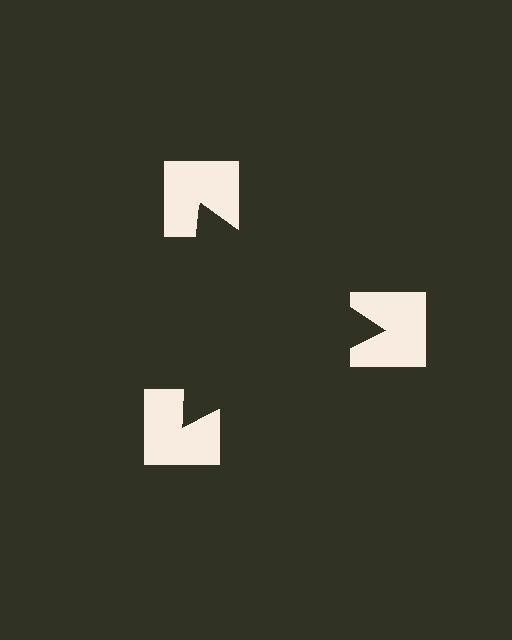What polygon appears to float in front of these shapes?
An illusory triangle — its edges are inferred from the aligned wedge cuts in the notched squares, not physically drawn.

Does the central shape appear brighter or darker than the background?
It typically appears slightly darker than the background, even though no actual brightness change is drawn.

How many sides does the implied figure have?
3 sides.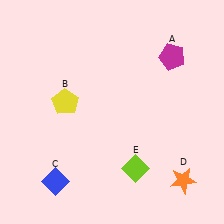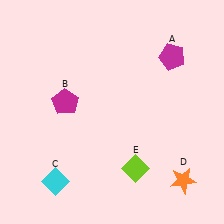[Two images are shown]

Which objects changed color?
B changed from yellow to magenta. C changed from blue to cyan.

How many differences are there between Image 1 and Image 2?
There are 2 differences between the two images.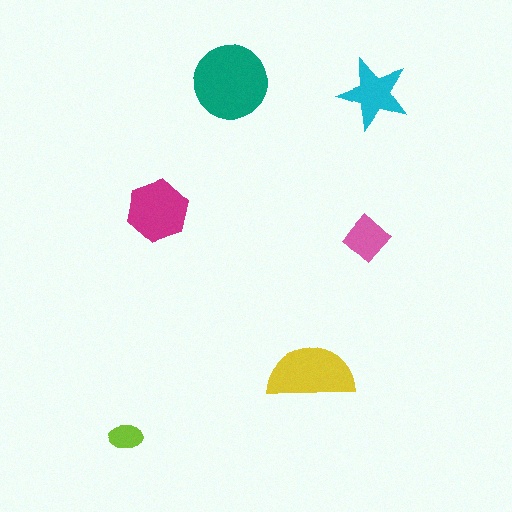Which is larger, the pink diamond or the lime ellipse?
The pink diamond.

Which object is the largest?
The teal circle.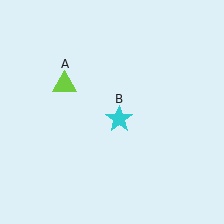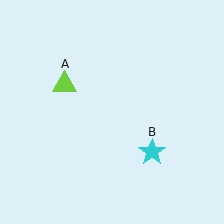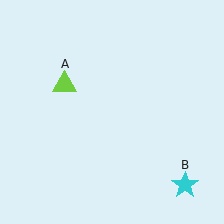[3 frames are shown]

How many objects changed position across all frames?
1 object changed position: cyan star (object B).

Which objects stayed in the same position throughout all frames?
Lime triangle (object A) remained stationary.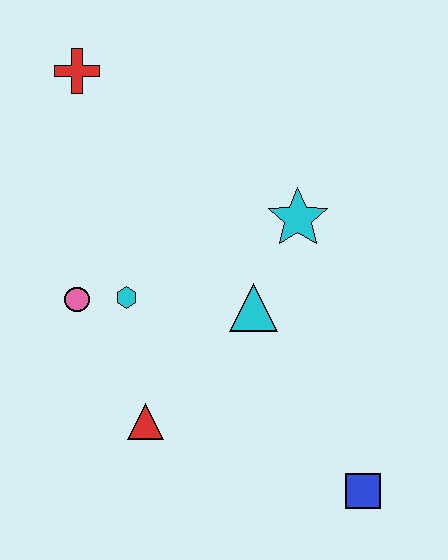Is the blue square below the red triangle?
Yes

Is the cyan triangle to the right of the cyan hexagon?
Yes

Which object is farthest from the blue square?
The red cross is farthest from the blue square.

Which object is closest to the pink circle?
The cyan hexagon is closest to the pink circle.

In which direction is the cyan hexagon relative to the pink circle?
The cyan hexagon is to the right of the pink circle.